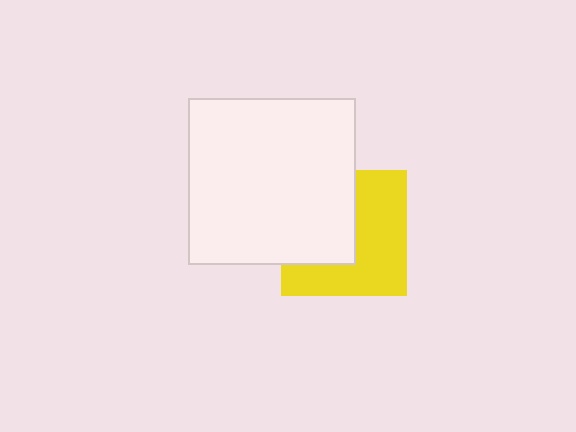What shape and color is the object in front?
The object in front is a white square.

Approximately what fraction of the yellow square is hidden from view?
Roughly 45% of the yellow square is hidden behind the white square.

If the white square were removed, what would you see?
You would see the complete yellow square.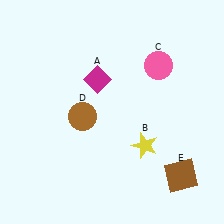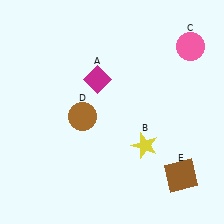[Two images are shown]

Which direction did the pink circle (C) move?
The pink circle (C) moved right.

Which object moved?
The pink circle (C) moved right.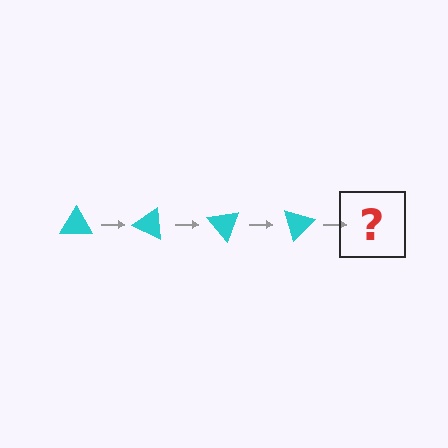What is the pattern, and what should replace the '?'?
The pattern is that the triangle rotates 25 degrees each step. The '?' should be a cyan triangle rotated 100 degrees.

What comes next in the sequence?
The next element should be a cyan triangle rotated 100 degrees.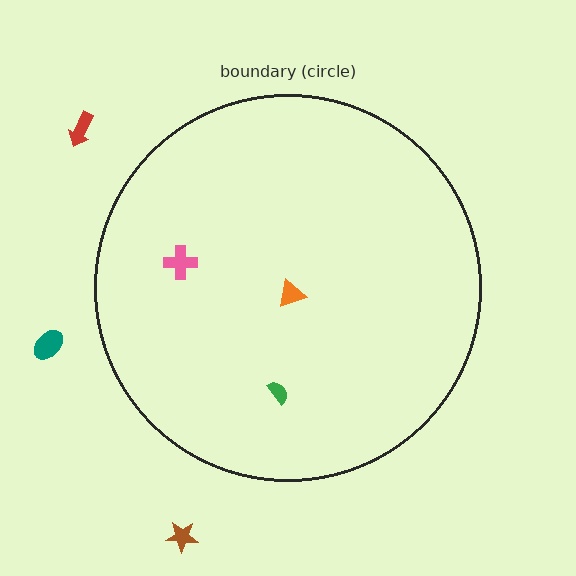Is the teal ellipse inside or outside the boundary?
Outside.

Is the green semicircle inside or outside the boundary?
Inside.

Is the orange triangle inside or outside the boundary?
Inside.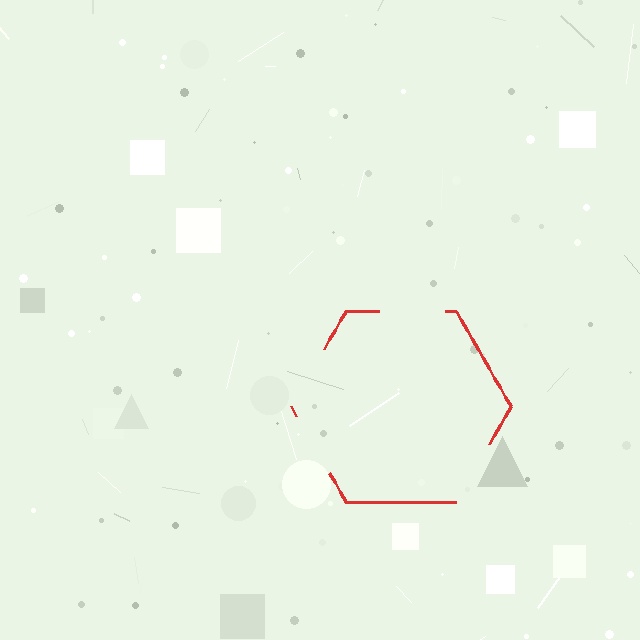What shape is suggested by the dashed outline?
The dashed outline suggests a hexagon.